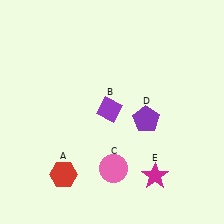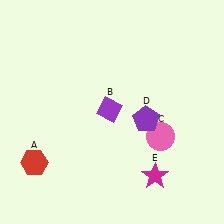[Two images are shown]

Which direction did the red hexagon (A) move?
The red hexagon (A) moved left.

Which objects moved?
The objects that moved are: the red hexagon (A), the pink circle (C).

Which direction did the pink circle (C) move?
The pink circle (C) moved right.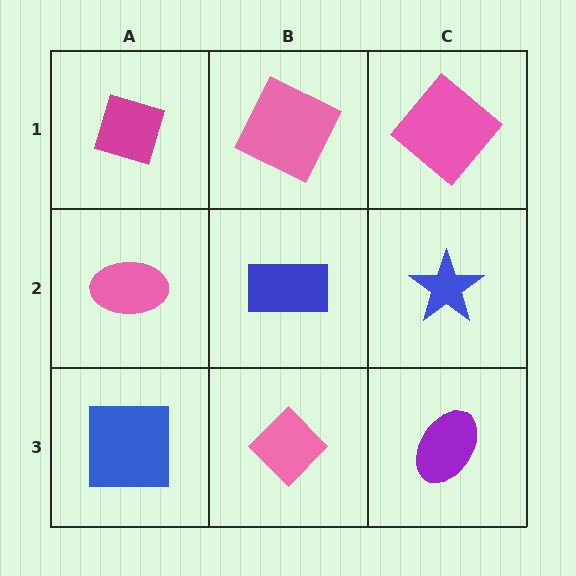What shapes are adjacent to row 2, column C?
A pink diamond (row 1, column C), a purple ellipse (row 3, column C), a blue rectangle (row 2, column B).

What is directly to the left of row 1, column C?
A pink square.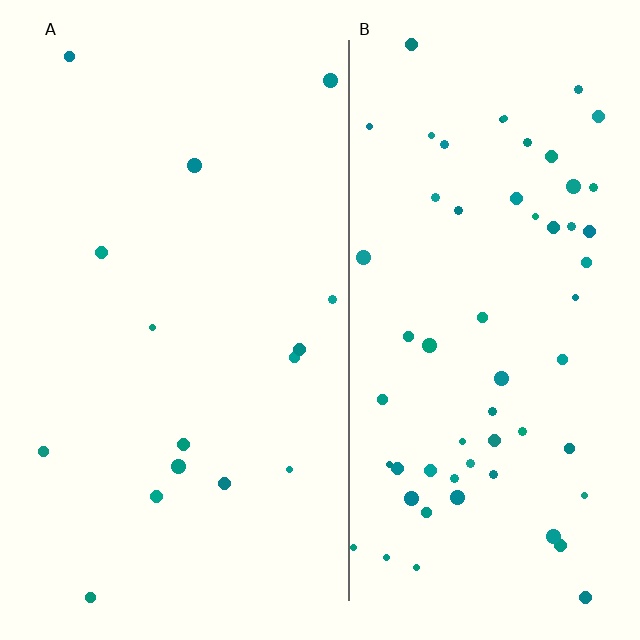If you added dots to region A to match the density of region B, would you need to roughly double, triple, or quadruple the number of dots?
Approximately quadruple.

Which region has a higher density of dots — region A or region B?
B (the right).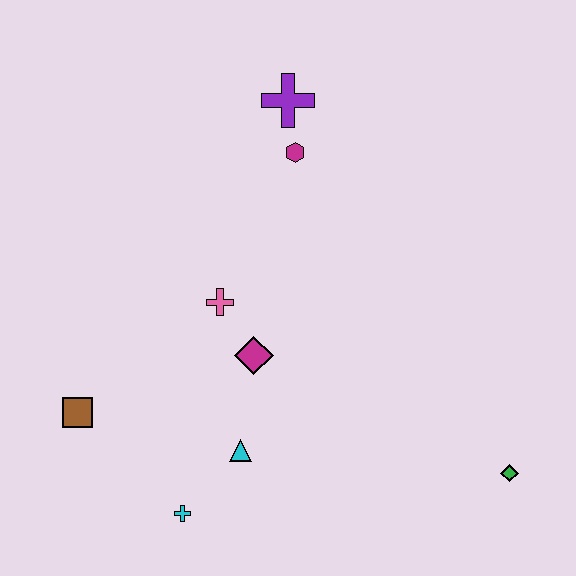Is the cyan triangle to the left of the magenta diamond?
Yes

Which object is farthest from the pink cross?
The green diamond is farthest from the pink cross.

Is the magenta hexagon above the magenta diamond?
Yes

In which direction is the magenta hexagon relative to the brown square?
The magenta hexagon is above the brown square.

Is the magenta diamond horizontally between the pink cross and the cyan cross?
No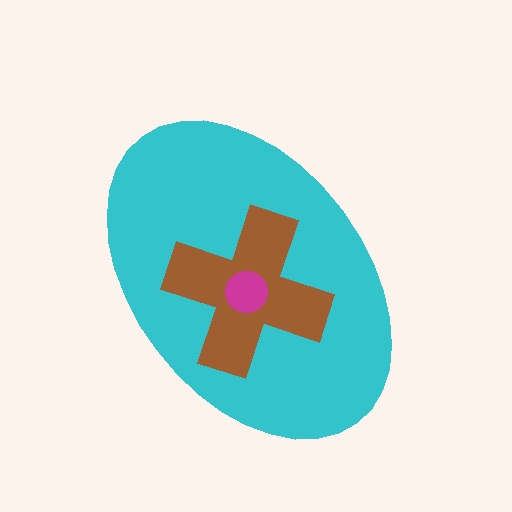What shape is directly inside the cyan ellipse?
The brown cross.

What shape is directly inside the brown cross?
The magenta circle.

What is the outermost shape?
The cyan ellipse.